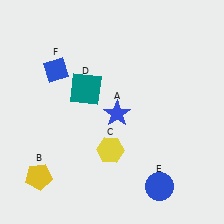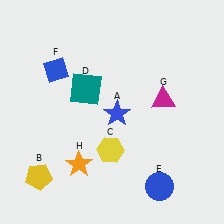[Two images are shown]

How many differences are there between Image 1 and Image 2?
There are 2 differences between the two images.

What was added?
A magenta triangle (G), an orange star (H) were added in Image 2.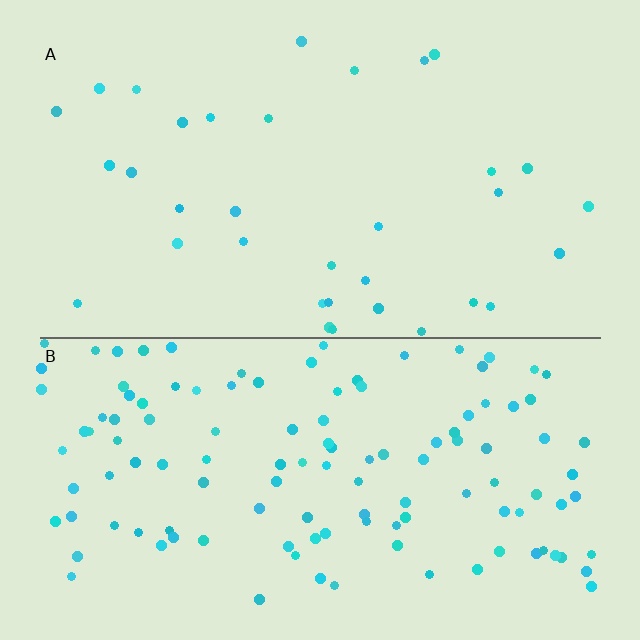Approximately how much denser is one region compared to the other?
Approximately 3.6× — region B over region A.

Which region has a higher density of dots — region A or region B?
B (the bottom).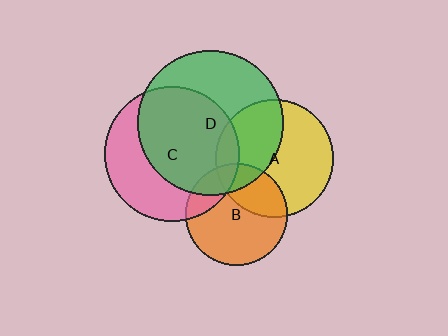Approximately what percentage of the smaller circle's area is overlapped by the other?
Approximately 40%.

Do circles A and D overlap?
Yes.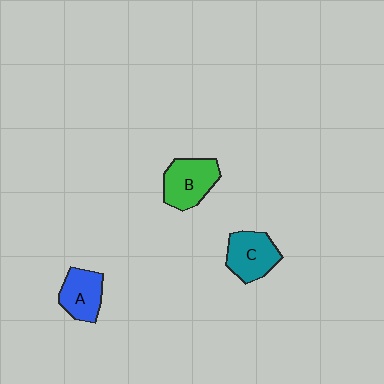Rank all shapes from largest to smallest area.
From largest to smallest: B (green), C (teal), A (blue).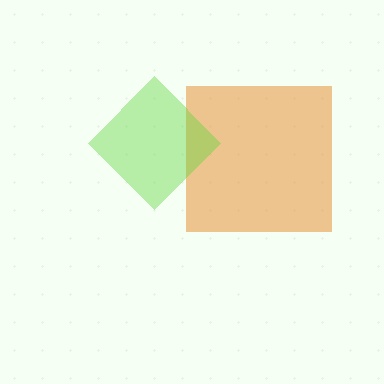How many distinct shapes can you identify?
There are 2 distinct shapes: an orange square, a lime diamond.